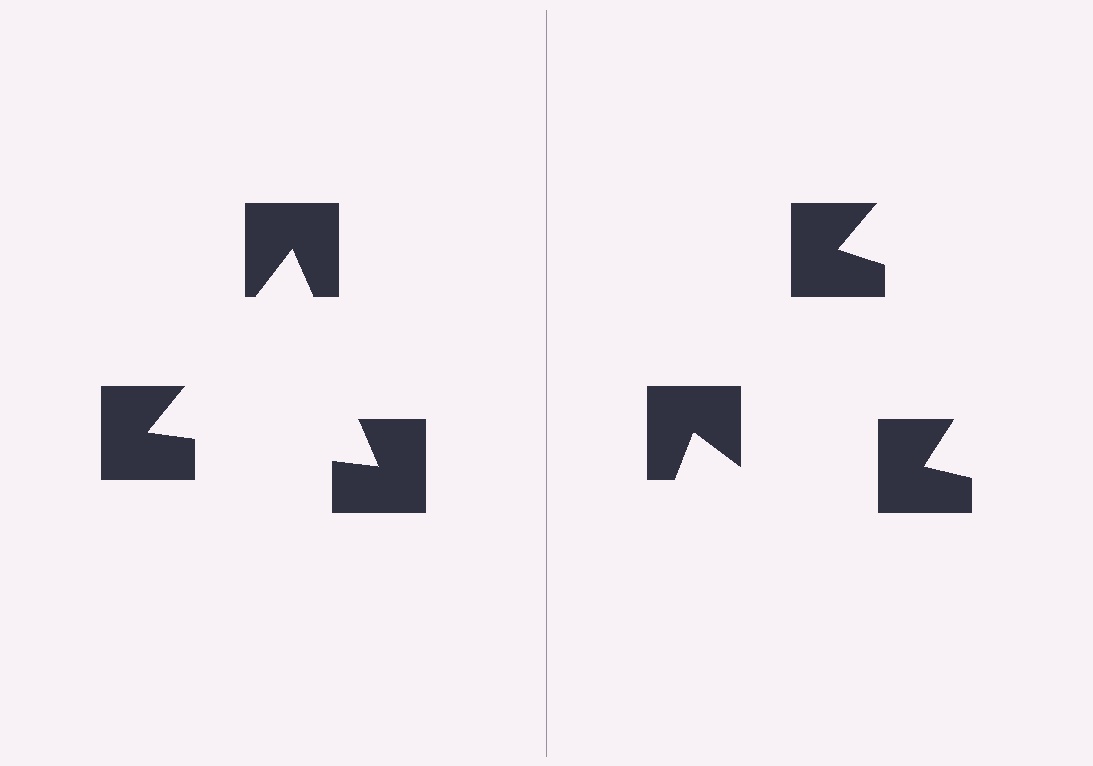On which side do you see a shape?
An illusory triangle appears on the left side. On the right side the wedge cuts are rotated, so no coherent shape forms.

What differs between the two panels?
The notched squares are positioned identically on both sides; only the wedge orientations differ. On the left they align to a triangle; on the right they are misaligned.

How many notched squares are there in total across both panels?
6 — 3 on each side.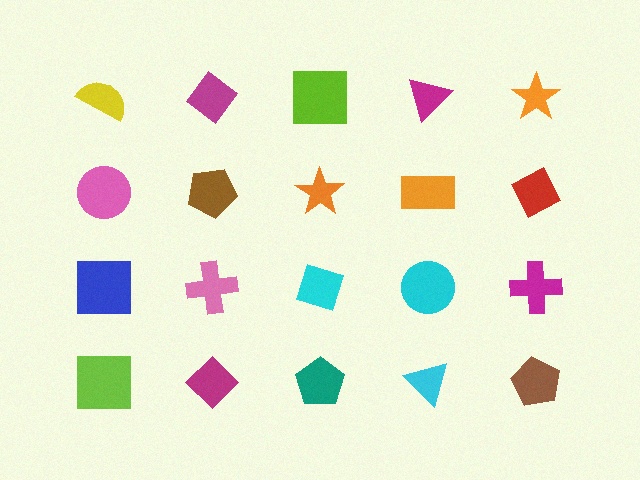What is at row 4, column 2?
A magenta diamond.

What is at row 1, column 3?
A lime square.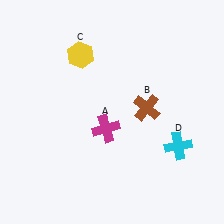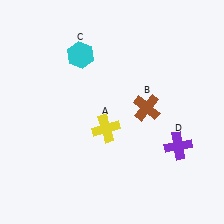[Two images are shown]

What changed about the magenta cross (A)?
In Image 1, A is magenta. In Image 2, it changed to yellow.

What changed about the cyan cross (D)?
In Image 1, D is cyan. In Image 2, it changed to purple.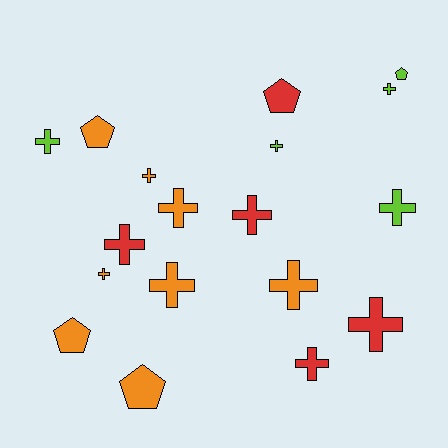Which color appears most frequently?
Orange, with 8 objects.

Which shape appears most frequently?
Cross, with 13 objects.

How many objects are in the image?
There are 18 objects.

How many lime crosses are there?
There are 4 lime crosses.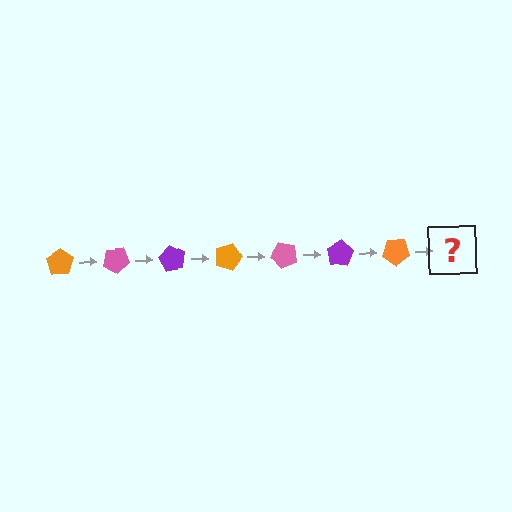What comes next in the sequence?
The next element should be a pink pentagon, rotated 210 degrees from the start.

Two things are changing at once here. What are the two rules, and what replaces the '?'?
The two rules are that it rotates 30 degrees each step and the color cycles through orange, pink, and purple. The '?' should be a pink pentagon, rotated 210 degrees from the start.